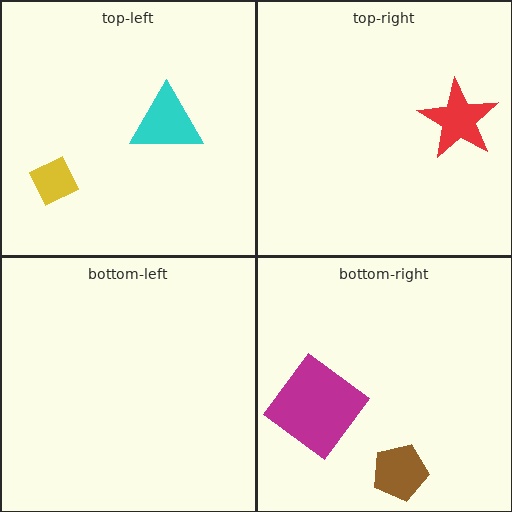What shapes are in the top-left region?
The yellow diamond, the cyan triangle.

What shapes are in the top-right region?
The red star.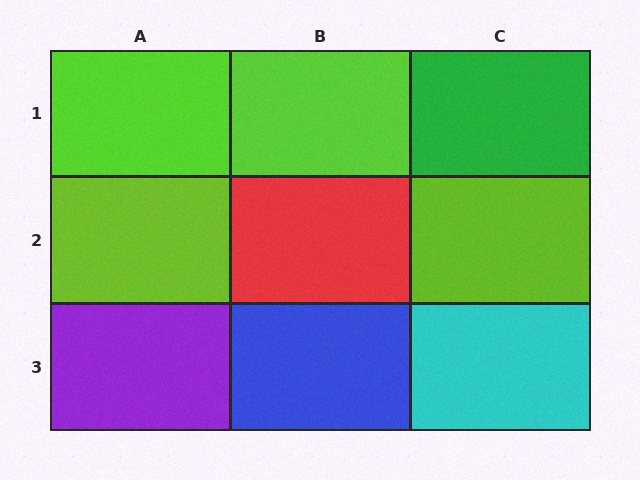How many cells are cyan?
1 cell is cyan.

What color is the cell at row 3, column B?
Blue.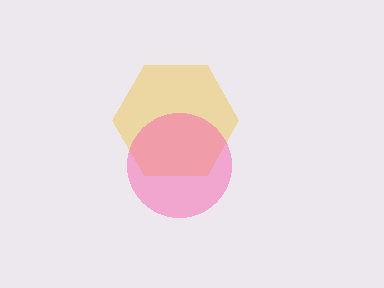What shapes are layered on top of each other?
The layered shapes are: a yellow hexagon, a pink circle.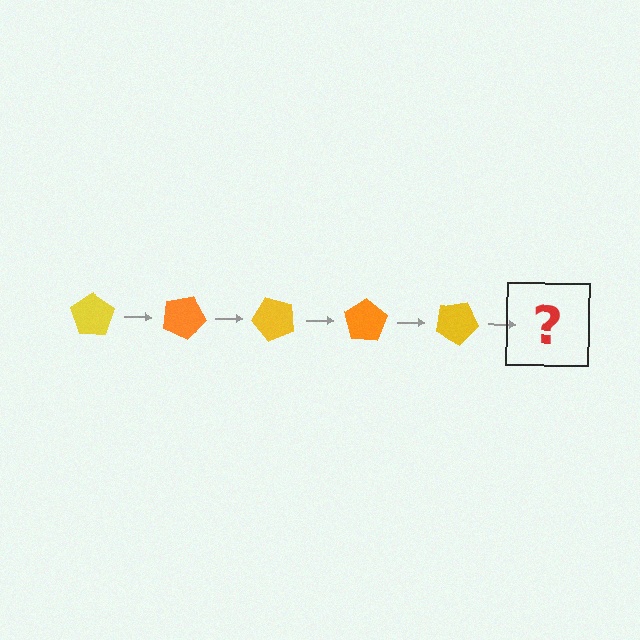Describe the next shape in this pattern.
It should be an orange pentagon, rotated 125 degrees from the start.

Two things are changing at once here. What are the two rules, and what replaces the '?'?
The two rules are that it rotates 25 degrees each step and the color cycles through yellow and orange. The '?' should be an orange pentagon, rotated 125 degrees from the start.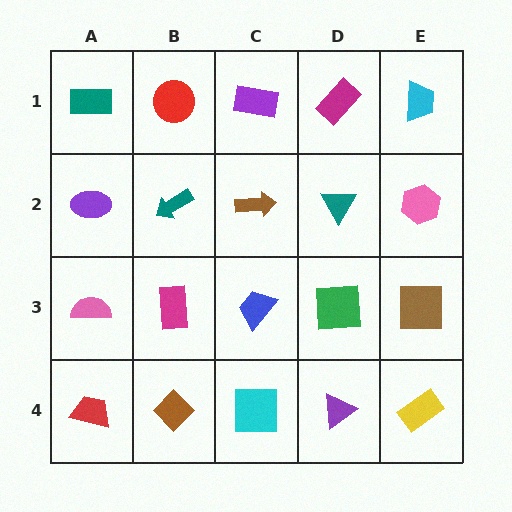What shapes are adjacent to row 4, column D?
A green square (row 3, column D), a cyan square (row 4, column C), a yellow rectangle (row 4, column E).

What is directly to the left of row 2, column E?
A teal triangle.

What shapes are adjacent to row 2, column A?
A teal rectangle (row 1, column A), a pink semicircle (row 3, column A), a teal arrow (row 2, column B).